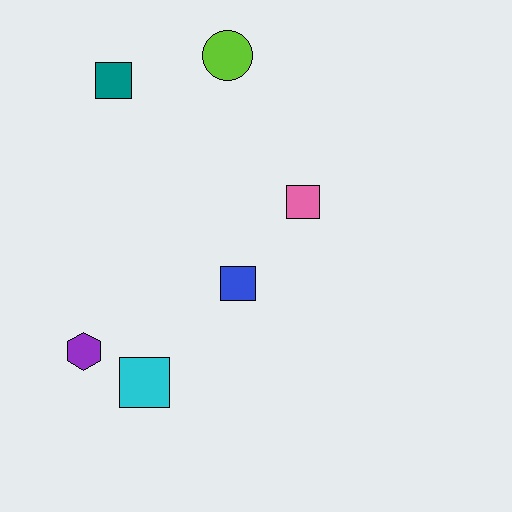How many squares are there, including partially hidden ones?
There are 4 squares.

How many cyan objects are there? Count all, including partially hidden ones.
There is 1 cyan object.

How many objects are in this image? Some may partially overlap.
There are 6 objects.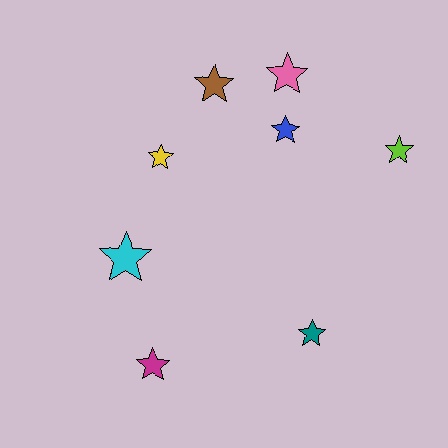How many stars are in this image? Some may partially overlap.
There are 8 stars.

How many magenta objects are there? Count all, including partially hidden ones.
There is 1 magenta object.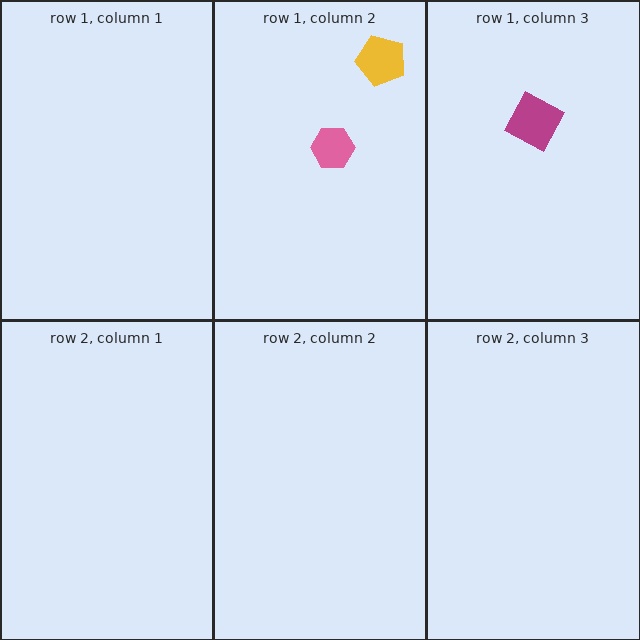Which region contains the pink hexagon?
The row 1, column 2 region.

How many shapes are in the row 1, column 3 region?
1.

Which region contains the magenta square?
The row 1, column 3 region.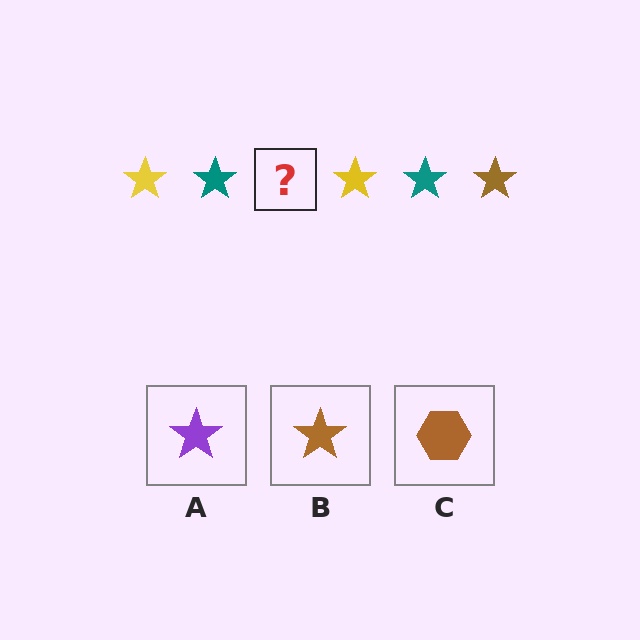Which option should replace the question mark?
Option B.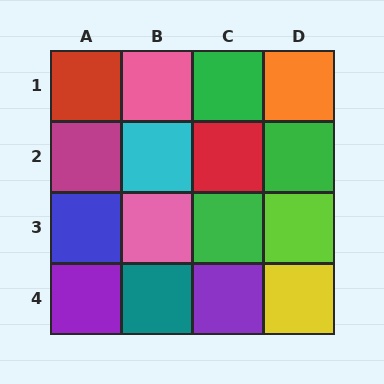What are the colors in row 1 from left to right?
Red, pink, green, orange.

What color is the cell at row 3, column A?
Blue.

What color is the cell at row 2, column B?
Cyan.